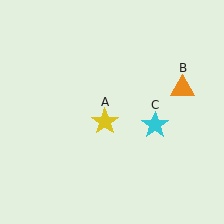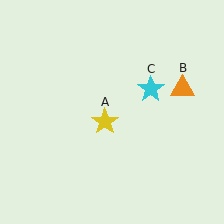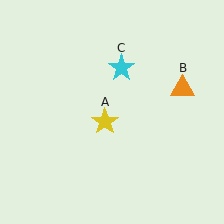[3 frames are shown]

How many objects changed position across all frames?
1 object changed position: cyan star (object C).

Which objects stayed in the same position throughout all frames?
Yellow star (object A) and orange triangle (object B) remained stationary.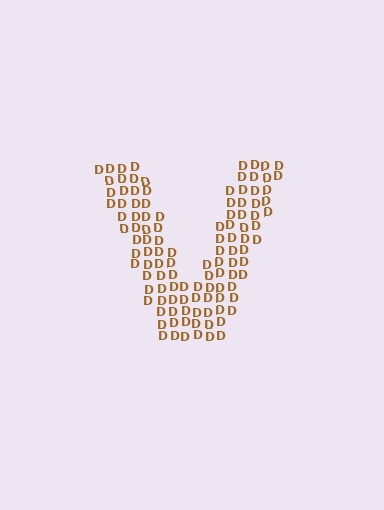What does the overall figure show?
The overall figure shows the letter V.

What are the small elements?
The small elements are letter D's.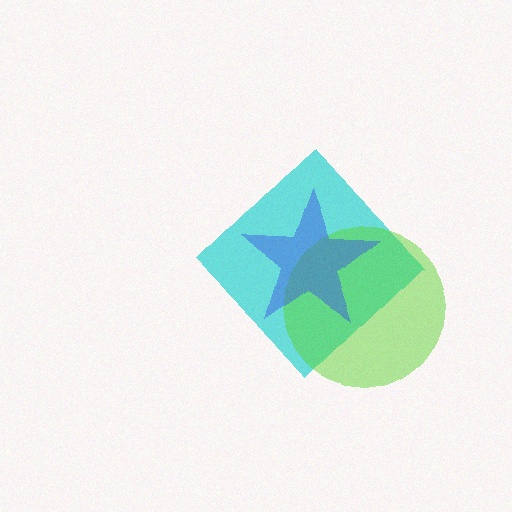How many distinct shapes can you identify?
There are 3 distinct shapes: a cyan diamond, a lime circle, a blue star.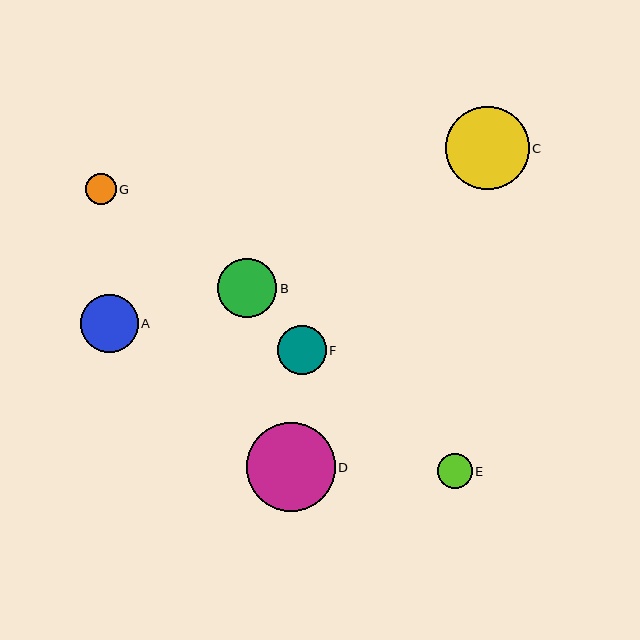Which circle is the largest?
Circle D is the largest with a size of approximately 89 pixels.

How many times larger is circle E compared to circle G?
Circle E is approximately 1.1 times the size of circle G.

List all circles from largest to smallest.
From largest to smallest: D, C, B, A, F, E, G.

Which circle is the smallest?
Circle G is the smallest with a size of approximately 31 pixels.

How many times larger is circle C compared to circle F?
Circle C is approximately 1.7 times the size of circle F.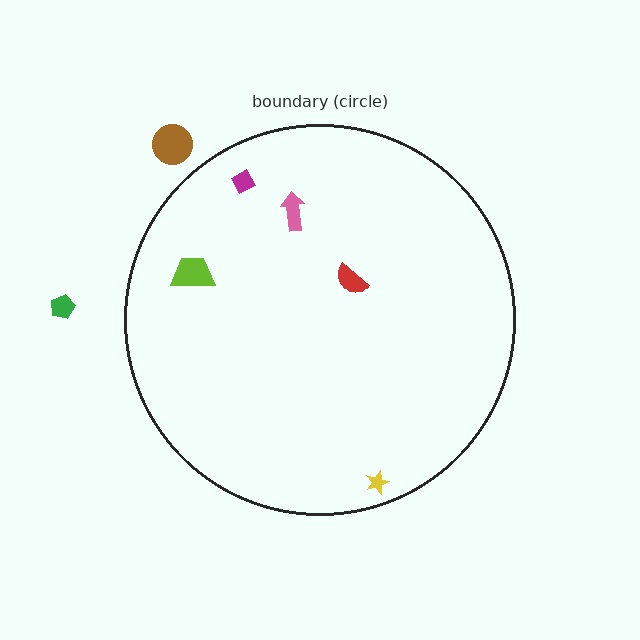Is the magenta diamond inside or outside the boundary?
Inside.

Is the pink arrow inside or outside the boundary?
Inside.